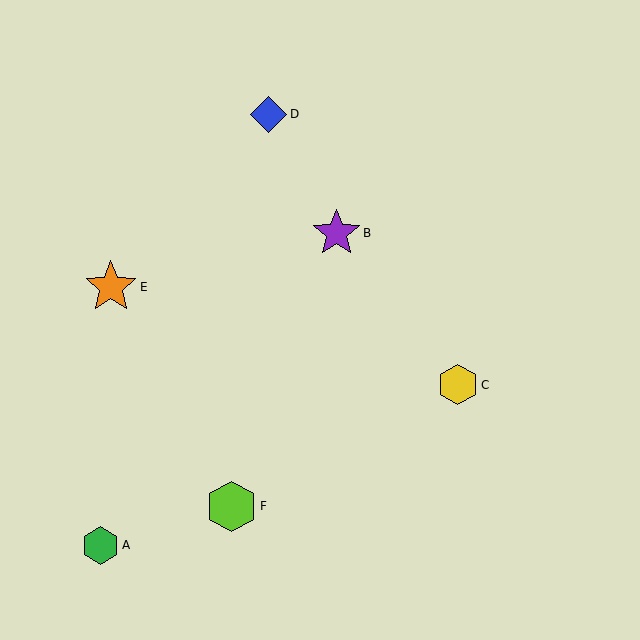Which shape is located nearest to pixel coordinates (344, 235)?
The purple star (labeled B) at (336, 233) is nearest to that location.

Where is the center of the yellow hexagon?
The center of the yellow hexagon is at (458, 385).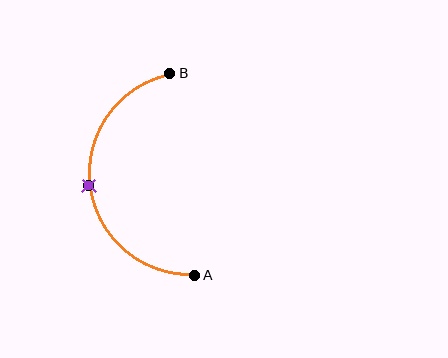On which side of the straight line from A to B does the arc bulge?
The arc bulges to the left of the straight line connecting A and B.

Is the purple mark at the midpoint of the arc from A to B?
Yes. The purple mark lies on the arc at equal arc-length from both A and B — it is the arc midpoint.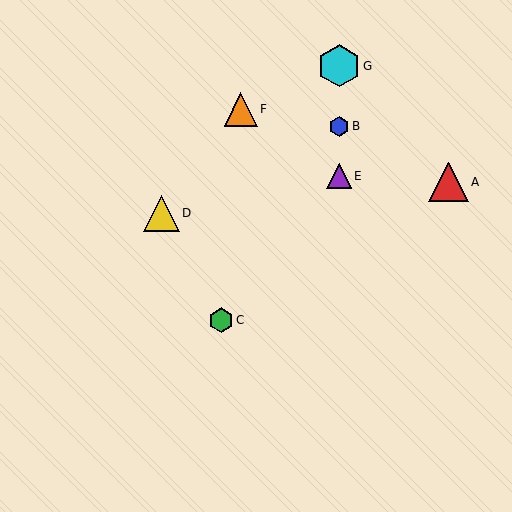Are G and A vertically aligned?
No, G is at x≈339 and A is at x≈448.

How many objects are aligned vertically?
3 objects (B, E, G) are aligned vertically.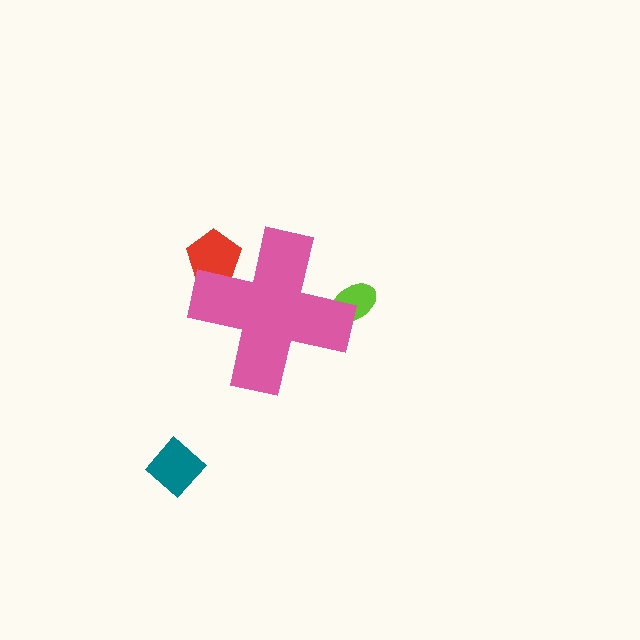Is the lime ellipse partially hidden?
Yes, the lime ellipse is partially hidden behind the pink cross.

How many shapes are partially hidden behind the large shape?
2 shapes are partially hidden.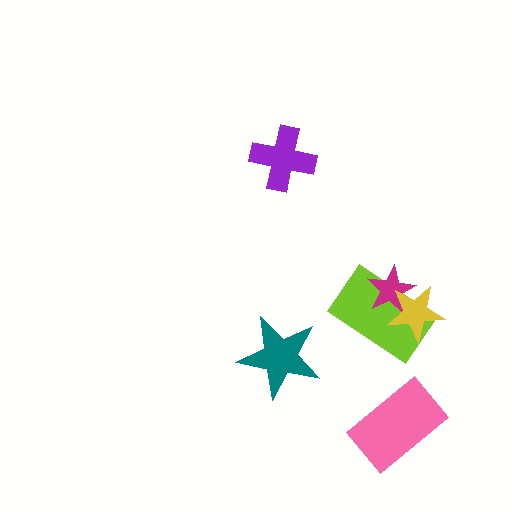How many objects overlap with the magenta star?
2 objects overlap with the magenta star.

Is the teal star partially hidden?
No, no other shape covers it.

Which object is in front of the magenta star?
The yellow star is in front of the magenta star.